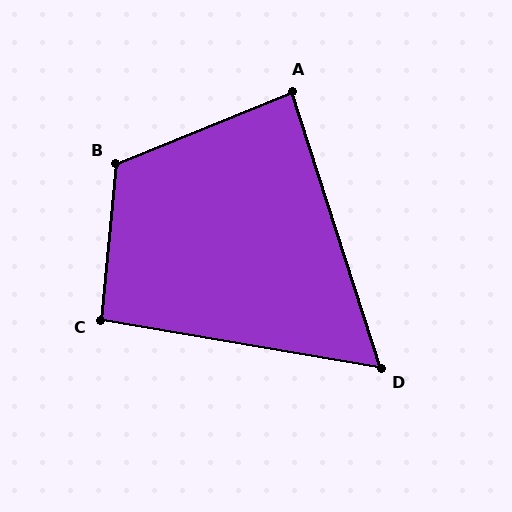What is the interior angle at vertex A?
Approximately 86 degrees (approximately right).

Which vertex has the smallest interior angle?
D, at approximately 63 degrees.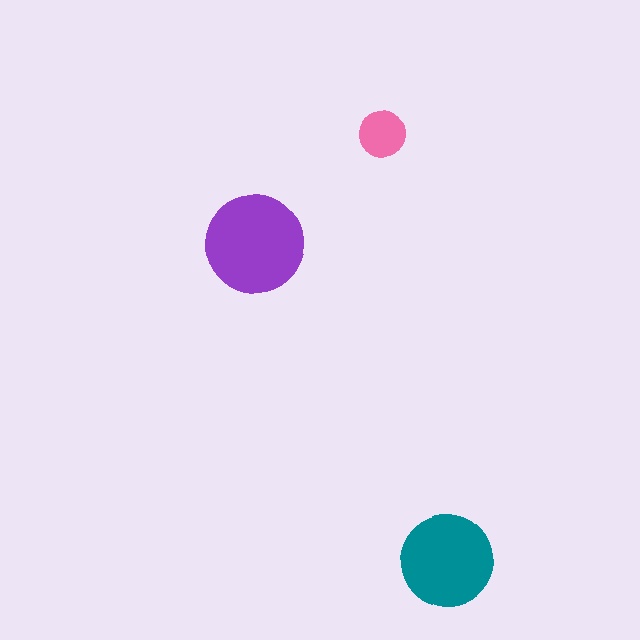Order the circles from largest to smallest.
the purple one, the teal one, the pink one.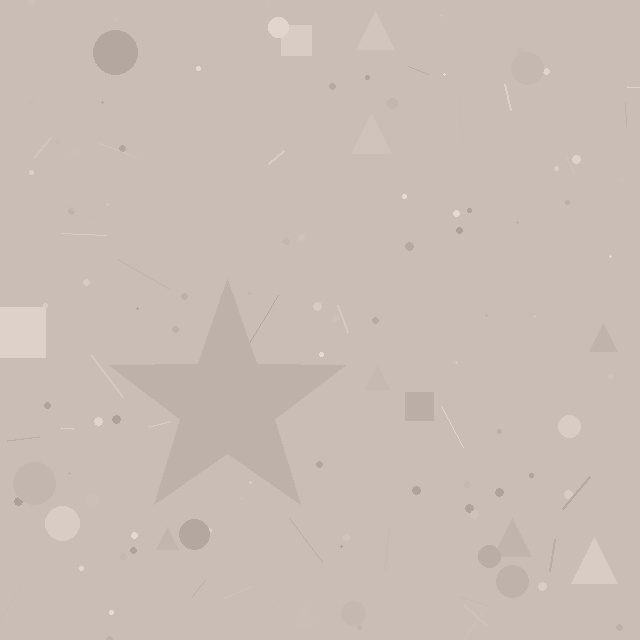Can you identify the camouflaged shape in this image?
The camouflaged shape is a star.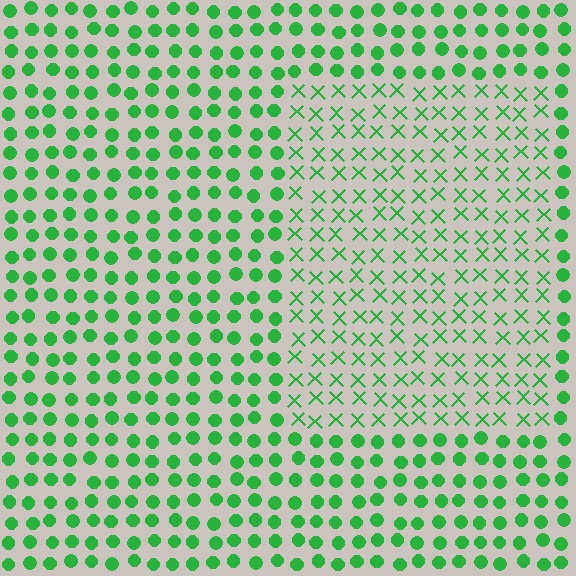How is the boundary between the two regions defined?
The boundary is defined by a change in element shape: X marks inside vs. circles outside. All elements share the same color and spacing.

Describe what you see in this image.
The image is filled with small green elements arranged in a uniform grid. A rectangle-shaped region contains X marks, while the surrounding area contains circles. The boundary is defined purely by the change in element shape.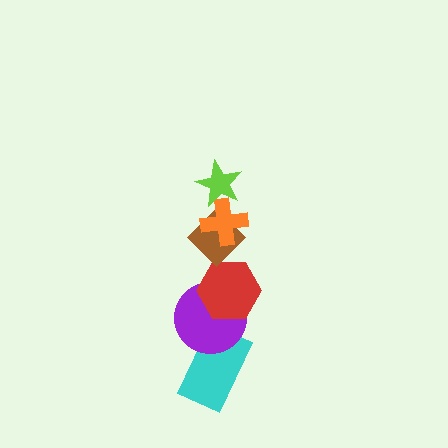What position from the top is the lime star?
The lime star is 1st from the top.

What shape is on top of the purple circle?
The red hexagon is on top of the purple circle.